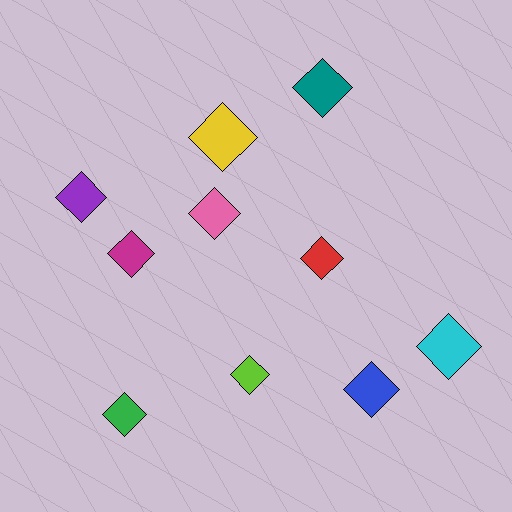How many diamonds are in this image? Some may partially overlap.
There are 10 diamonds.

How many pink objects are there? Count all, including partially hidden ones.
There is 1 pink object.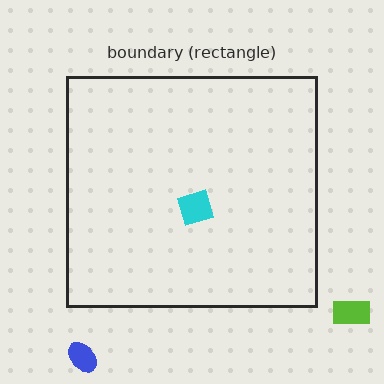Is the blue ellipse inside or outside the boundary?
Outside.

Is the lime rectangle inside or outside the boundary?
Outside.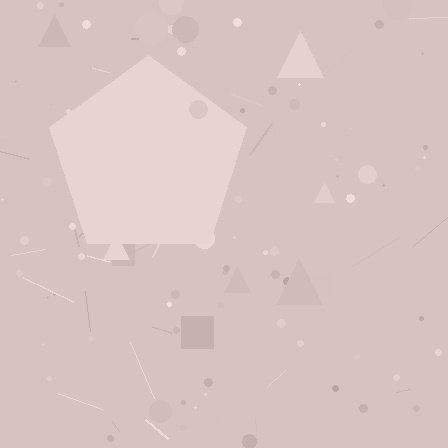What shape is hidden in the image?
A pentagon is hidden in the image.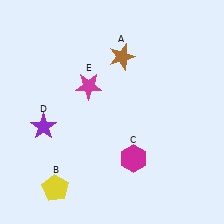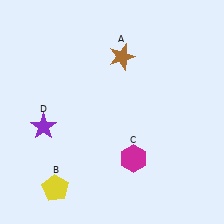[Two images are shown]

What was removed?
The magenta star (E) was removed in Image 2.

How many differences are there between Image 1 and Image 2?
There is 1 difference between the two images.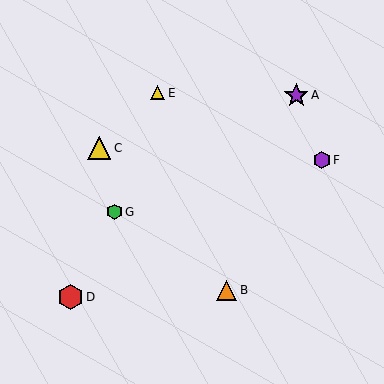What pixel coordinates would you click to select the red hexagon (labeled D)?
Click at (70, 297) to select the red hexagon D.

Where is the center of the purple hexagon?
The center of the purple hexagon is at (322, 160).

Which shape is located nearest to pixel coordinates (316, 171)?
The purple hexagon (labeled F) at (322, 160) is nearest to that location.